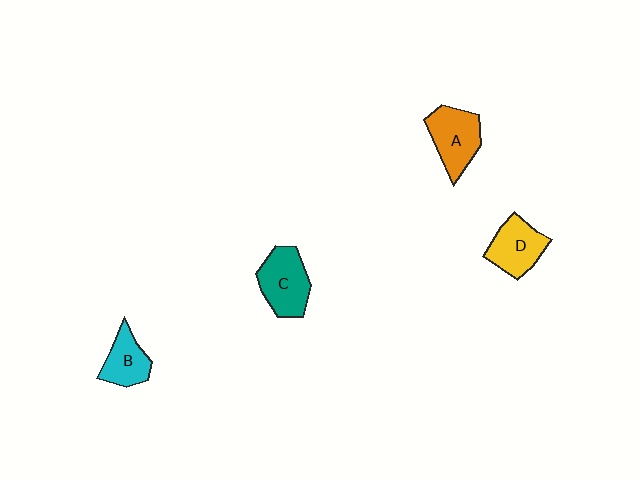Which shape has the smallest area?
Shape B (cyan).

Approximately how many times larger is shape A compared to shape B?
Approximately 1.4 times.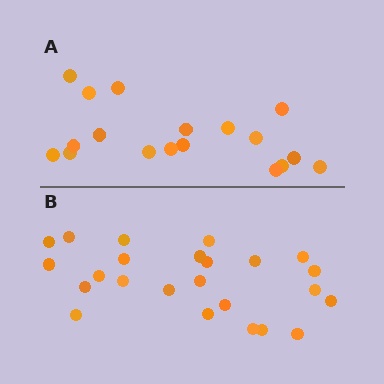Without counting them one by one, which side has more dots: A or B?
Region B (the bottom region) has more dots.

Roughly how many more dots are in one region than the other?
Region B has about 6 more dots than region A.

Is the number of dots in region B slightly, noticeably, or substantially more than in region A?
Region B has noticeably more, but not dramatically so. The ratio is roughly 1.3 to 1.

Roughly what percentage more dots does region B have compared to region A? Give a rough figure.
About 35% more.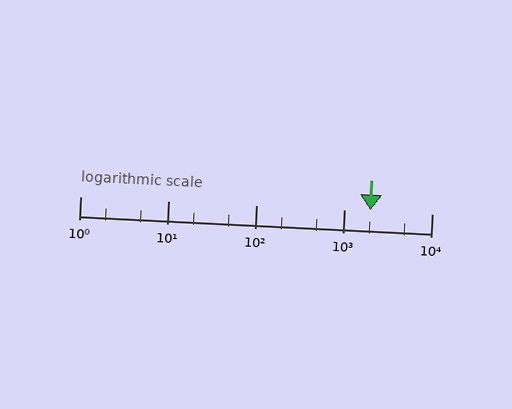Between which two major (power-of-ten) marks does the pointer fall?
The pointer is between 1000 and 10000.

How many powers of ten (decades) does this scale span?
The scale spans 4 decades, from 1 to 10000.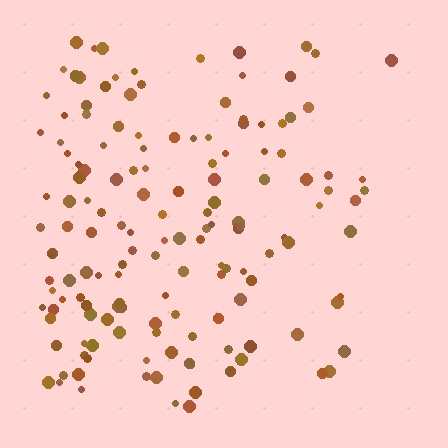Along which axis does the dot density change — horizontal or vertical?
Horizontal.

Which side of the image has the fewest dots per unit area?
The right.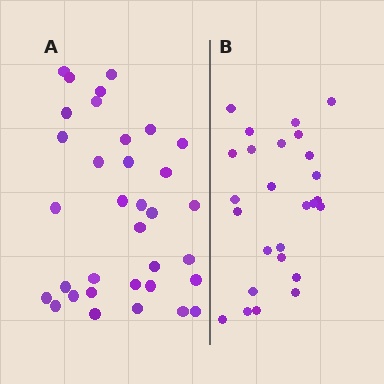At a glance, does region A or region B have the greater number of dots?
Region A (the left region) has more dots.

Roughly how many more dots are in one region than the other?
Region A has roughly 8 or so more dots than region B.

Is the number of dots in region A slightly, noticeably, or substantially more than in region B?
Region A has noticeably more, but not dramatically so. The ratio is roughly 1.3 to 1.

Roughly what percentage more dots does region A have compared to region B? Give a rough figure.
About 30% more.